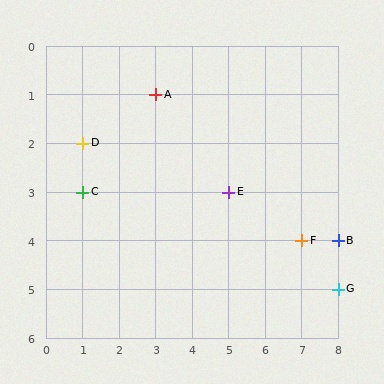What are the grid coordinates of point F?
Point F is at grid coordinates (7, 4).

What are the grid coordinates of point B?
Point B is at grid coordinates (8, 4).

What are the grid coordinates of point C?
Point C is at grid coordinates (1, 3).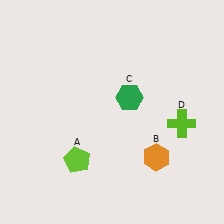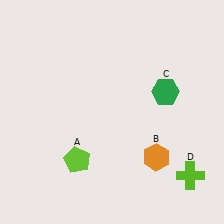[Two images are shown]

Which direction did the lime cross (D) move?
The lime cross (D) moved down.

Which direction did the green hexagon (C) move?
The green hexagon (C) moved right.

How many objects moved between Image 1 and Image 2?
2 objects moved between the two images.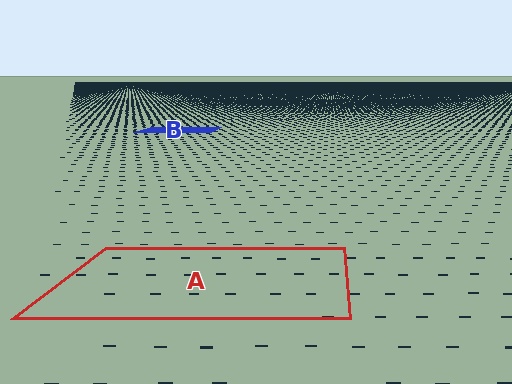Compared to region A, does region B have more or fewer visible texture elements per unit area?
Region B has more texture elements per unit area — they are packed more densely because it is farther away.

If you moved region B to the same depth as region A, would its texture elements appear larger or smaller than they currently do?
They would appear larger. At a closer depth, the same texture elements are projected at a bigger on-screen size.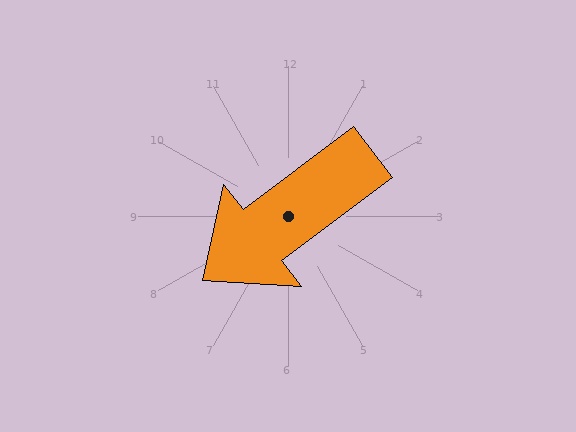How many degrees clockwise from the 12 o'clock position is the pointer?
Approximately 233 degrees.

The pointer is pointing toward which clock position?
Roughly 8 o'clock.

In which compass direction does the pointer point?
Southwest.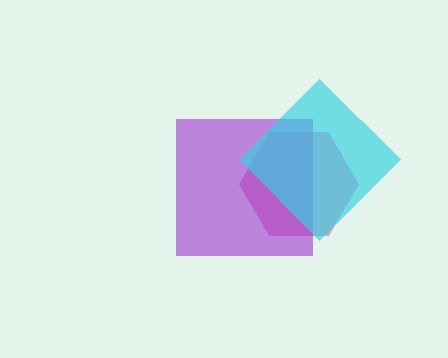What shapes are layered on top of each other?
The layered shapes are: a magenta hexagon, a purple square, a cyan diamond.